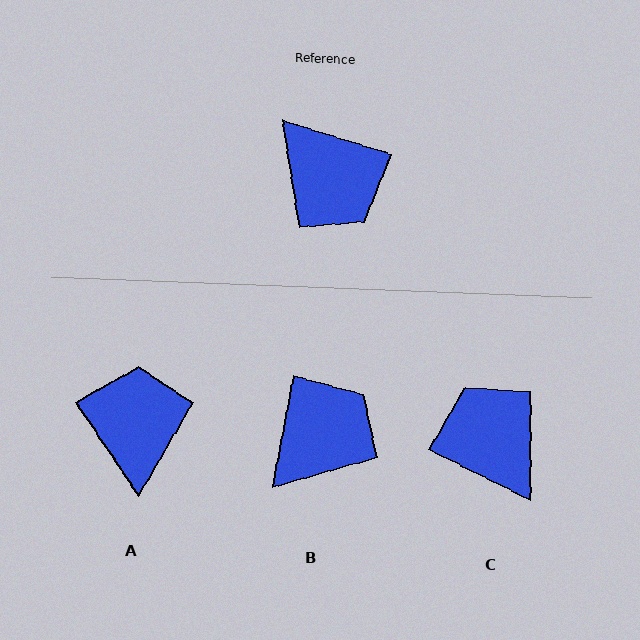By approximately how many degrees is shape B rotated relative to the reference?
Approximately 97 degrees counter-clockwise.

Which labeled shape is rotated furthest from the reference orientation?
C, about 172 degrees away.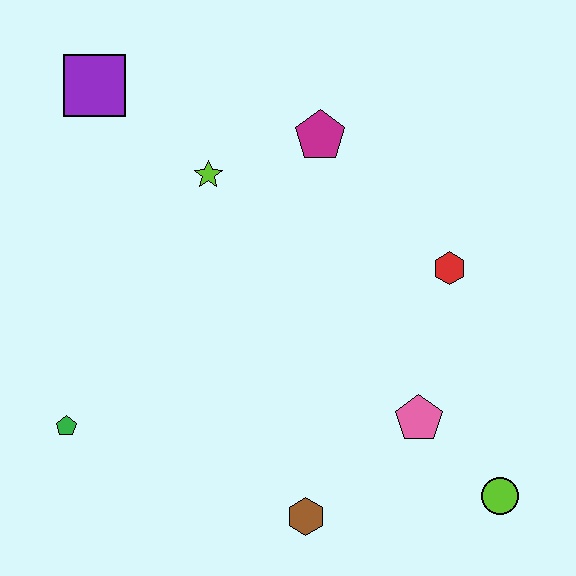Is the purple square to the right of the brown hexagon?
No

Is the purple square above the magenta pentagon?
Yes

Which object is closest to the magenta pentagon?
The lime star is closest to the magenta pentagon.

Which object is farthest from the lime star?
The lime circle is farthest from the lime star.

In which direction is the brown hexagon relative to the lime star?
The brown hexagon is below the lime star.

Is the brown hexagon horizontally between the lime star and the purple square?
No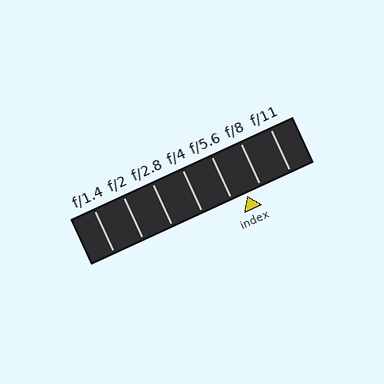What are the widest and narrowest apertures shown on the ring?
The widest aperture shown is f/1.4 and the narrowest is f/11.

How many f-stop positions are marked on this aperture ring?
There are 7 f-stop positions marked.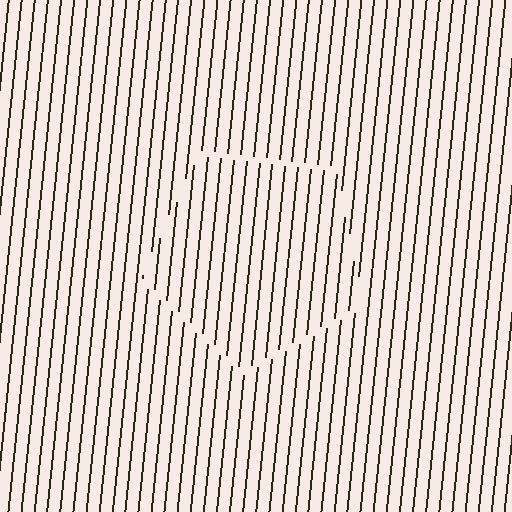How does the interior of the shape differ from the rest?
The interior of the shape contains the same grating, shifted by half a period — the contour is defined by the phase discontinuity where line-ends from the inner and outer gratings abut.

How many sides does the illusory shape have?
5 sides — the line-ends trace a pentagon.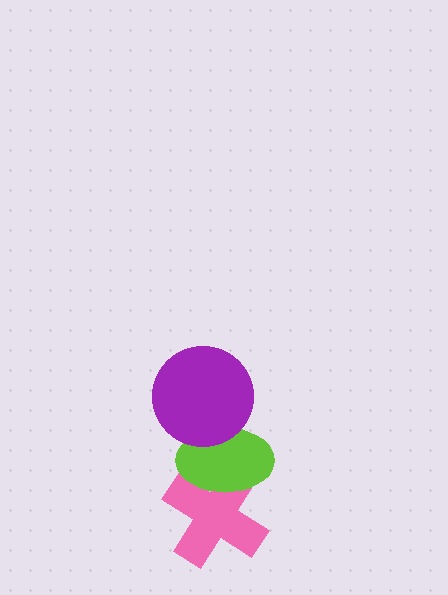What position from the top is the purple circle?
The purple circle is 1st from the top.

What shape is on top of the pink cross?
The lime ellipse is on top of the pink cross.